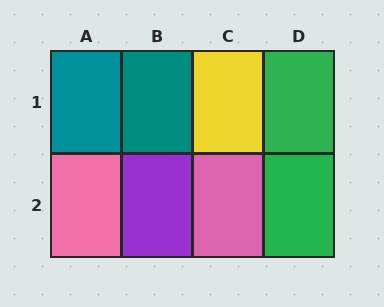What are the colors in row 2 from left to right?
Pink, purple, pink, green.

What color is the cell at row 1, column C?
Yellow.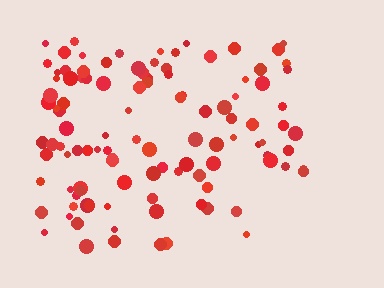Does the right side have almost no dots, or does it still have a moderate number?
Still a moderate number, just noticeably fewer than the left.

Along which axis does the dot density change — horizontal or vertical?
Horizontal.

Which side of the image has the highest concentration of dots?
The left.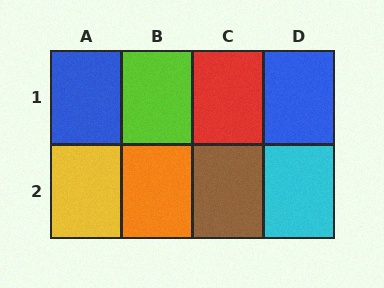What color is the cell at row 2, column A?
Yellow.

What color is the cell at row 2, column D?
Cyan.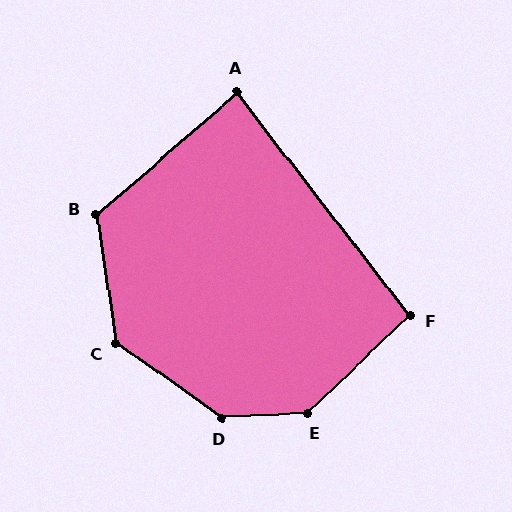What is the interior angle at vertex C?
Approximately 134 degrees (obtuse).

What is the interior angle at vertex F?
Approximately 96 degrees (obtuse).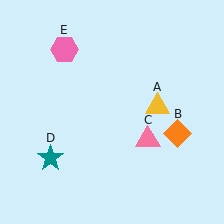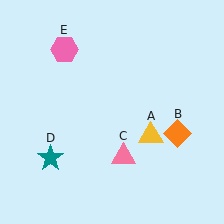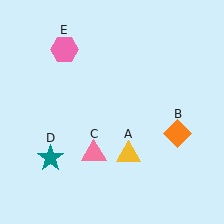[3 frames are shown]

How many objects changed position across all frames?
2 objects changed position: yellow triangle (object A), pink triangle (object C).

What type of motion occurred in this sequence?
The yellow triangle (object A), pink triangle (object C) rotated clockwise around the center of the scene.